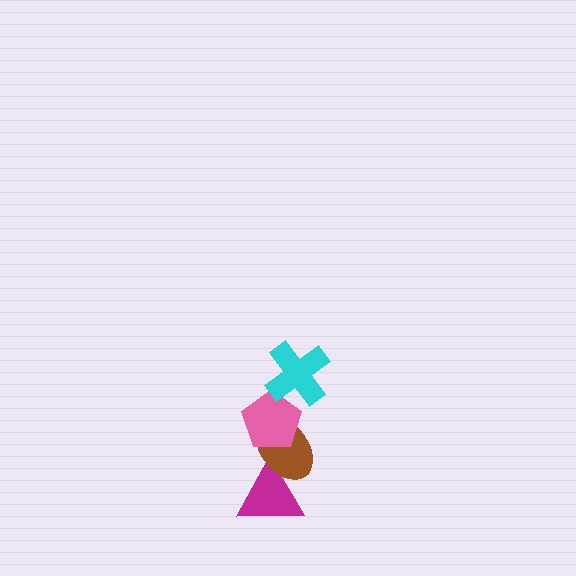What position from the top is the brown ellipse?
The brown ellipse is 3rd from the top.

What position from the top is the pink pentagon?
The pink pentagon is 2nd from the top.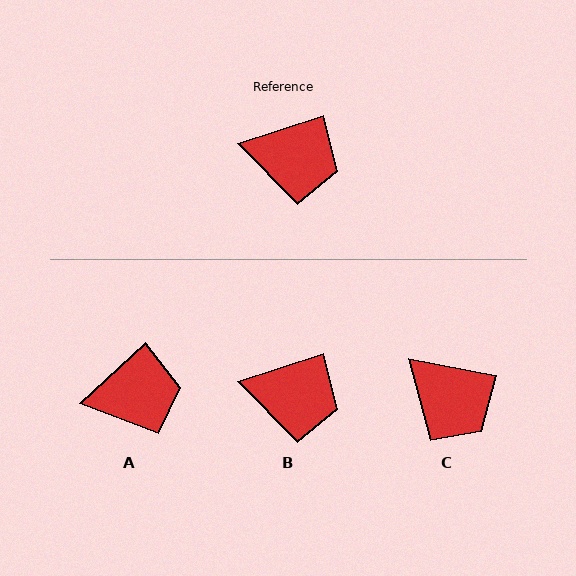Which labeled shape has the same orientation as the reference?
B.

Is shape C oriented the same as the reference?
No, it is off by about 30 degrees.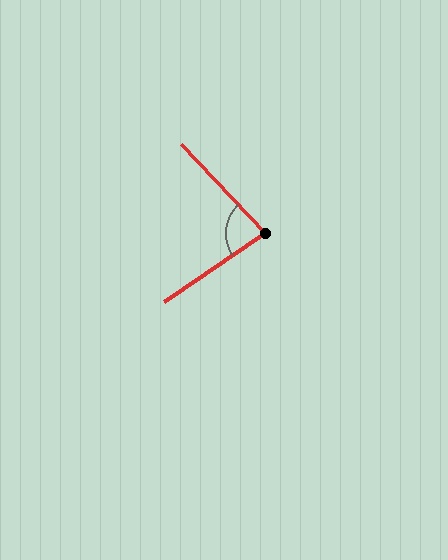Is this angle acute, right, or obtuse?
It is acute.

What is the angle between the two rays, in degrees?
Approximately 81 degrees.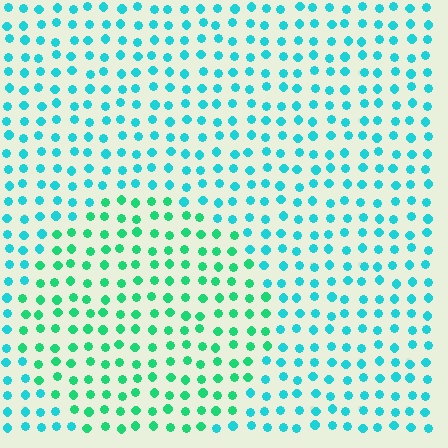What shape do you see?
I see a circle.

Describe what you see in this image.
The image is filled with small cyan elements in a uniform arrangement. A circle-shaped region is visible where the elements are tinted to a slightly different hue, forming a subtle color boundary.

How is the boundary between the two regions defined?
The boundary is defined purely by a slight shift in hue (about 34 degrees). Spacing, size, and orientation are identical on both sides.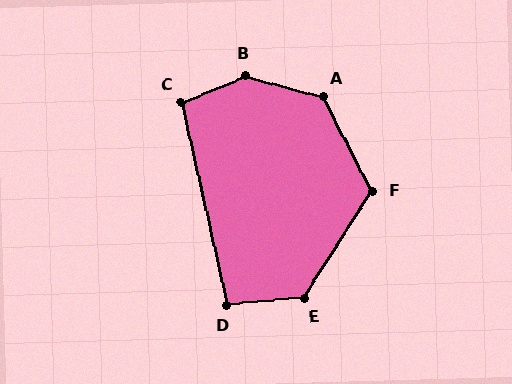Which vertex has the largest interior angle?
B, at approximately 142 degrees.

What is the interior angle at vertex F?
Approximately 120 degrees (obtuse).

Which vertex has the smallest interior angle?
D, at approximately 98 degrees.